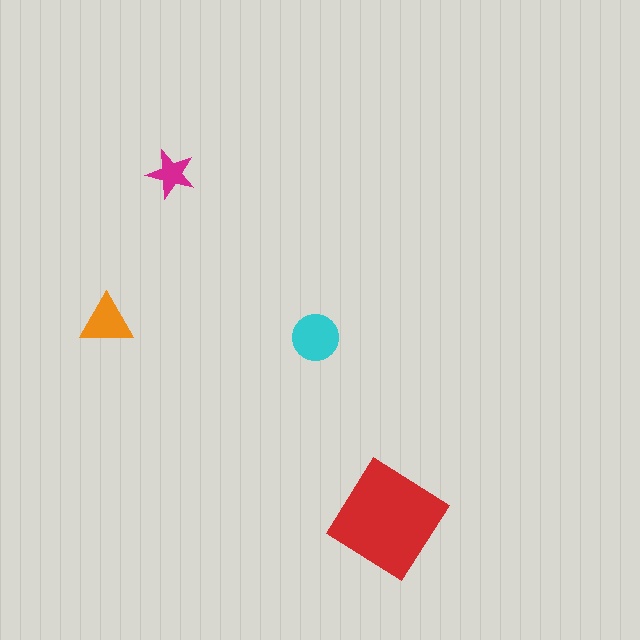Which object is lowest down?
The red diamond is bottommost.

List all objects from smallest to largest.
The magenta star, the orange triangle, the cyan circle, the red diamond.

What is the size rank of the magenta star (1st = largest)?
4th.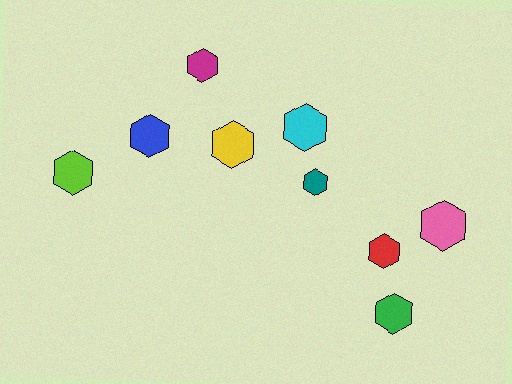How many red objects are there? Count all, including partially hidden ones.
There is 1 red object.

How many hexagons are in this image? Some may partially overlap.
There are 9 hexagons.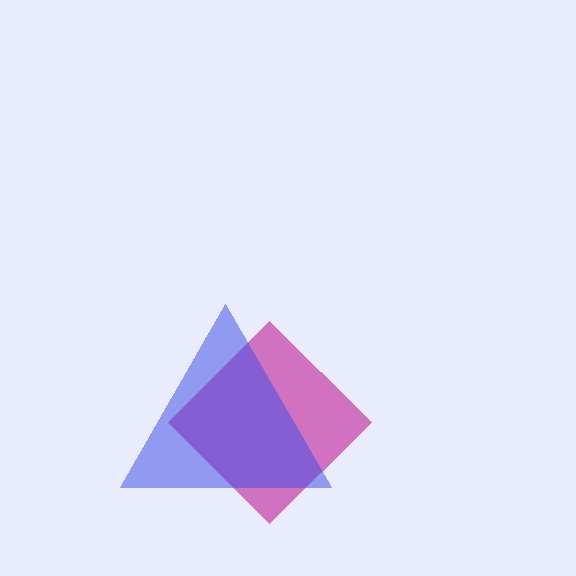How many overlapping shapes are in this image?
There are 2 overlapping shapes in the image.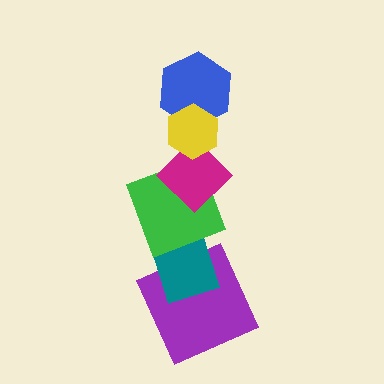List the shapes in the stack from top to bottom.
From top to bottom: the yellow hexagon, the blue hexagon, the magenta diamond, the green square, the teal rectangle, the purple square.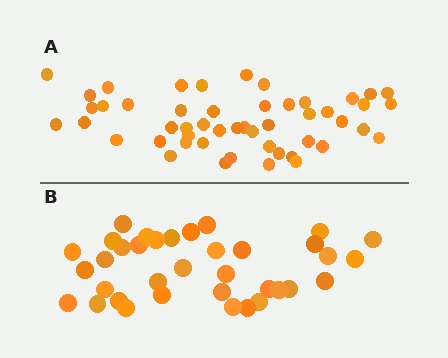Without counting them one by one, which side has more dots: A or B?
Region A (the top region) has more dots.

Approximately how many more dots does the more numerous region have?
Region A has approximately 15 more dots than region B.